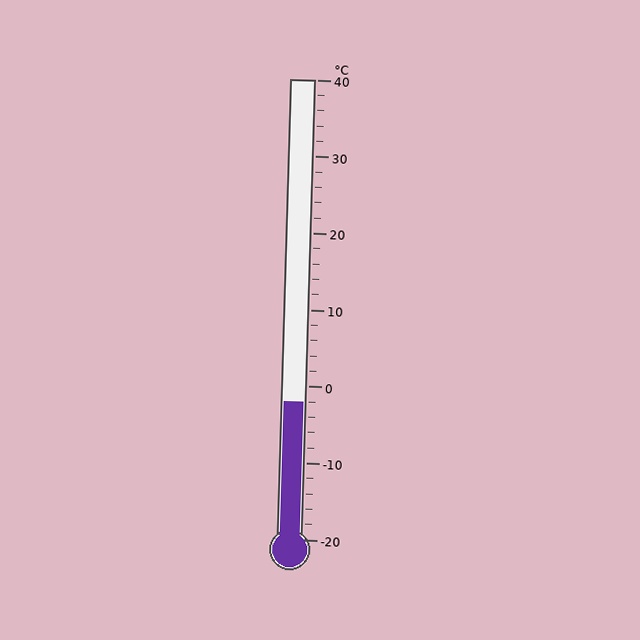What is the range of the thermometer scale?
The thermometer scale ranges from -20°C to 40°C.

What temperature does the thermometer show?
The thermometer shows approximately -2°C.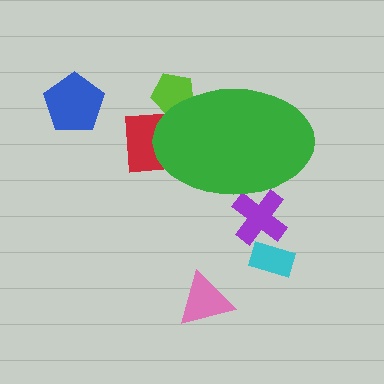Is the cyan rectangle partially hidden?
No, the cyan rectangle is fully visible.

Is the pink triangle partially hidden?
No, the pink triangle is fully visible.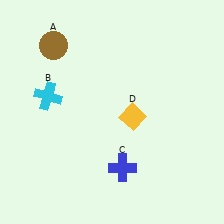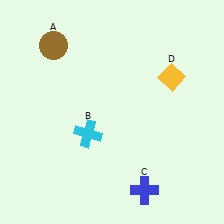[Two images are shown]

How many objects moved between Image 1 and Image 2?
3 objects moved between the two images.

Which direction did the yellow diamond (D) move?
The yellow diamond (D) moved up.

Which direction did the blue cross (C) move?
The blue cross (C) moved down.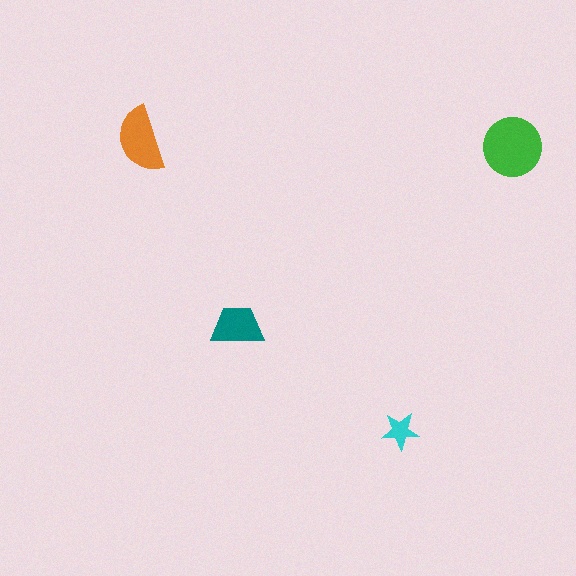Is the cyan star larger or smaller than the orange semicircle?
Smaller.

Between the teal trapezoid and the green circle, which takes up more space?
The green circle.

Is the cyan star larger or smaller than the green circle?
Smaller.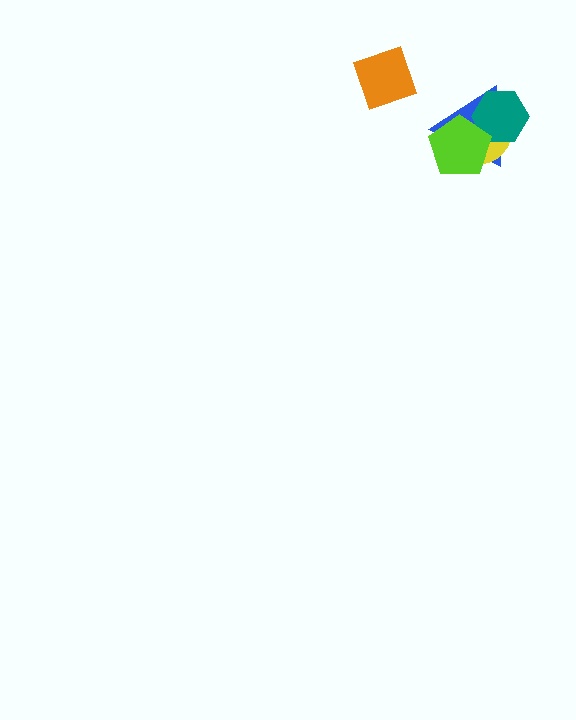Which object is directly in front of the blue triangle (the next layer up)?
The yellow ellipse is directly in front of the blue triangle.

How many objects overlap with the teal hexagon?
3 objects overlap with the teal hexagon.